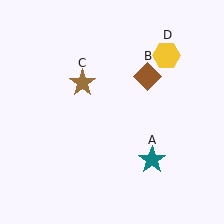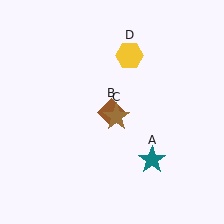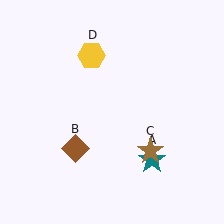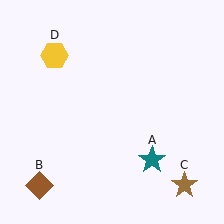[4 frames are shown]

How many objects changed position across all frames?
3 objects changed position: brown diamond (object B), brown star (object C), yellow hexagon (object D).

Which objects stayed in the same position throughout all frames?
Teal star (object A) remained stationary.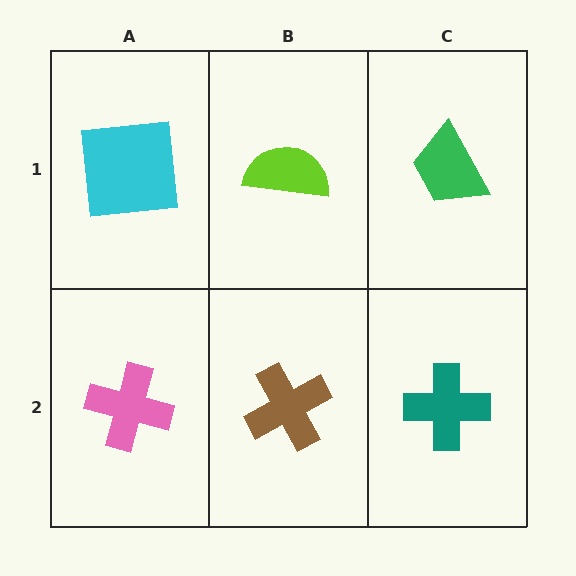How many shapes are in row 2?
3 shapes.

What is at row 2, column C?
A teal cross.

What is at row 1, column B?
A lime semicircle.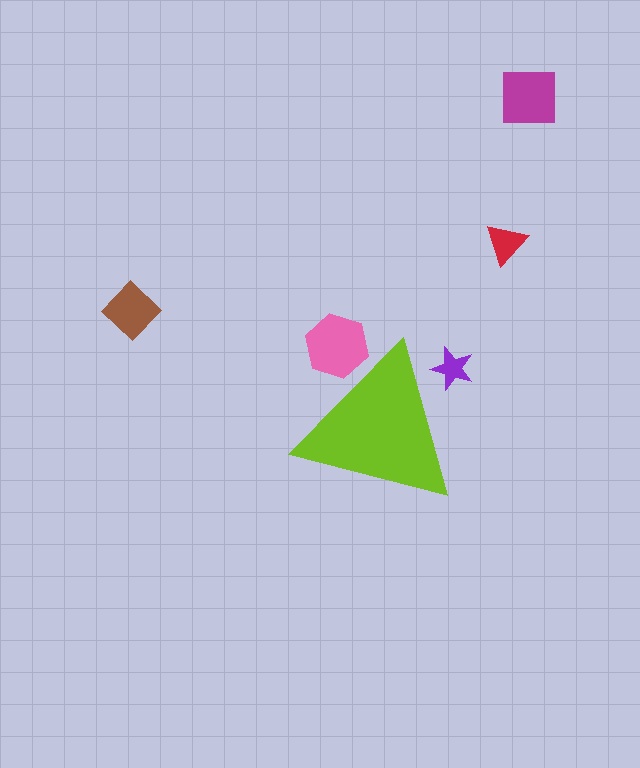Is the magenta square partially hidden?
No, the magenta square is fully visible.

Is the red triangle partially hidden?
No, the red triangle is fully visible.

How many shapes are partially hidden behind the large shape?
2 shapes are partially hidden.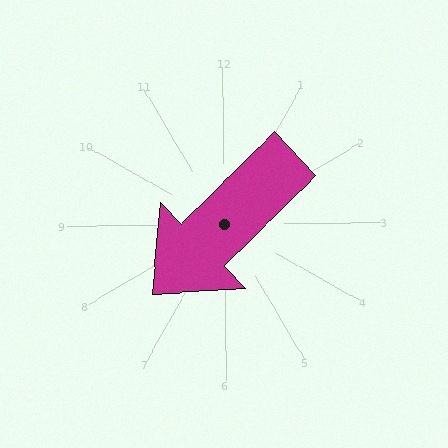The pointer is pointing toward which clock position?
Roughly 8 o'clock.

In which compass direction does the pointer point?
Southwest.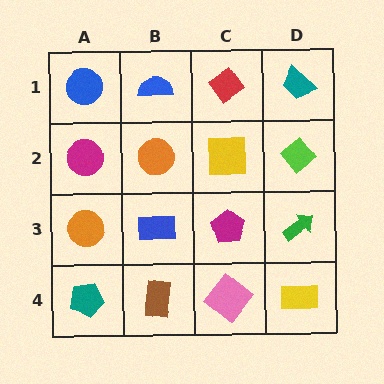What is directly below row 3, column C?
A pink diamond.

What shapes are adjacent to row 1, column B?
An orange circle (row 2, column B), a blue circle (row 1, column A), a red diamond (row 1, column C).